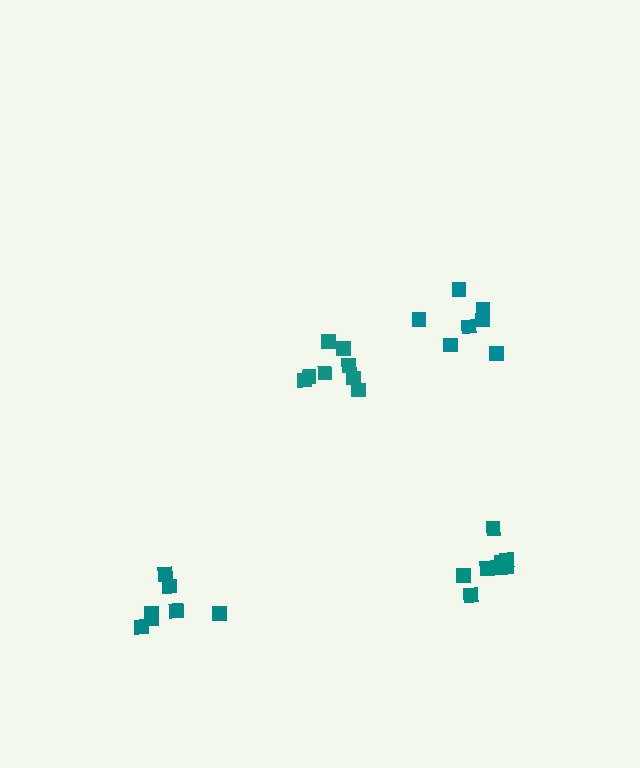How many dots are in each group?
Group 1: 7 dots, Group 2: 7 dots, Group 3: 8 dots, Group 4: 8 dots (30 total).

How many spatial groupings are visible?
There are 4 spatial groupings.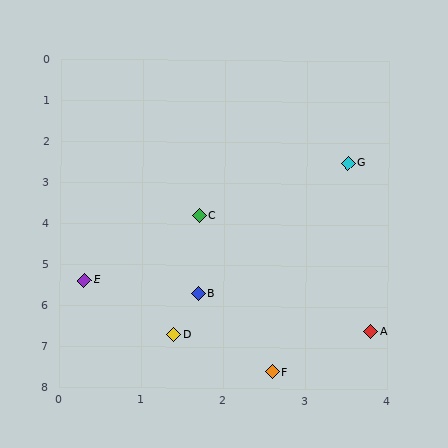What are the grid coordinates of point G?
Point G is at approximately (3.5, 2.5).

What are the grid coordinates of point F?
Point F is at approximately (2.6, 7.6).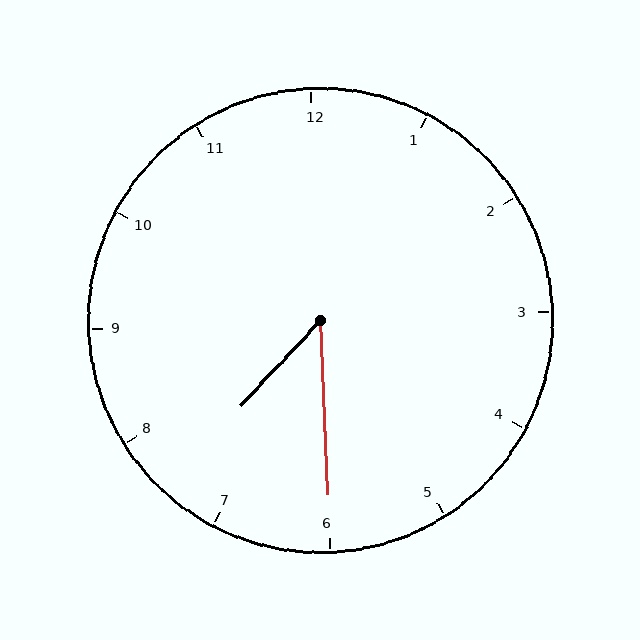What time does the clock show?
7:30.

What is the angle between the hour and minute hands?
Approximately 45 degrees.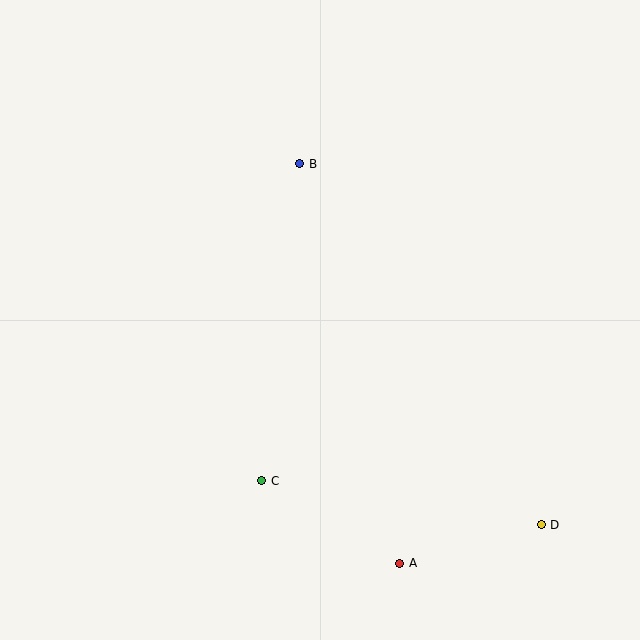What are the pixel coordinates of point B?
Point B is at (300, 164).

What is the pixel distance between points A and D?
The distance between A and D is 147 pixels.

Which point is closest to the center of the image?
Point B at (300, 164) is closest to the center.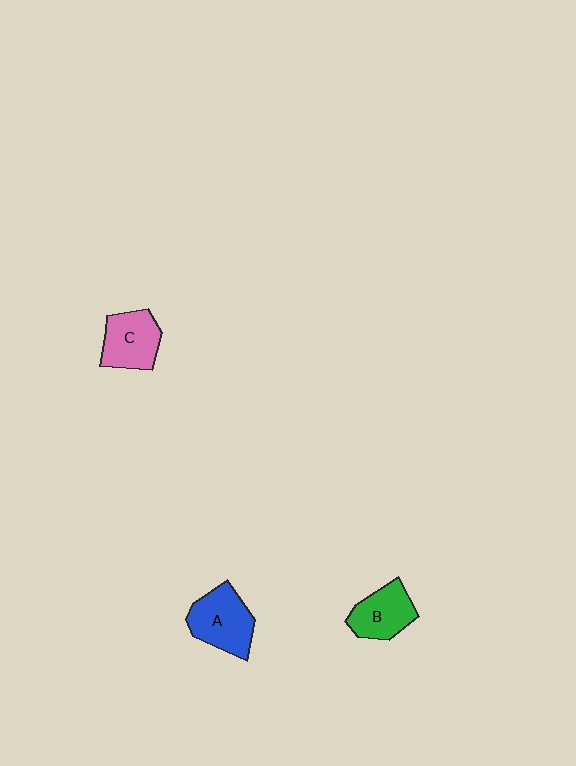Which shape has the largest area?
Shape A (blue).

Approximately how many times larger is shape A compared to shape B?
Approximately 1.2 times.